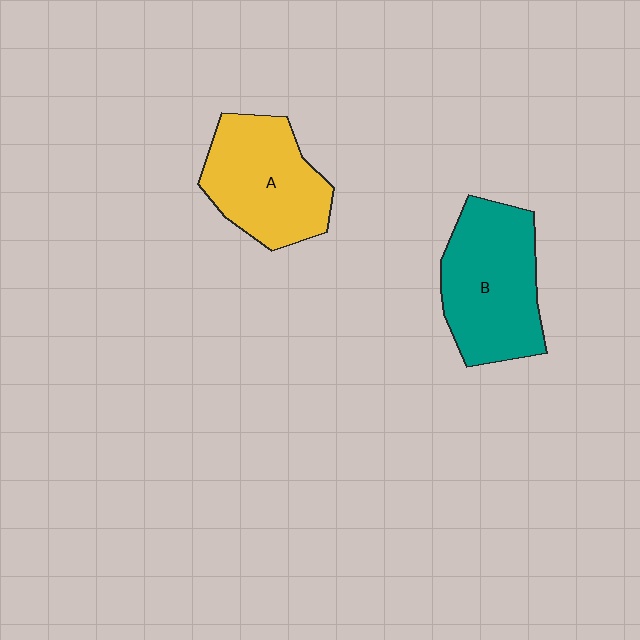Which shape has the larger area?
Shape B (teal).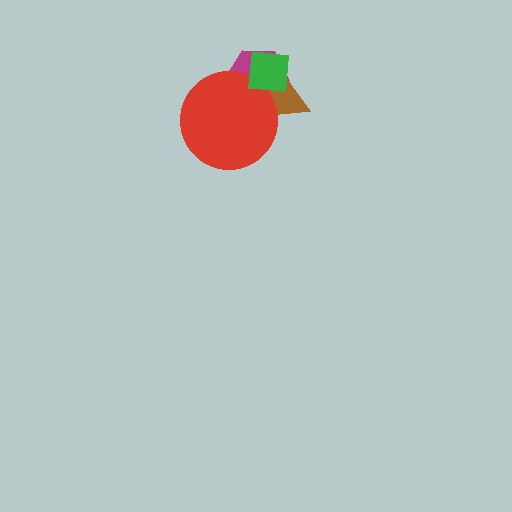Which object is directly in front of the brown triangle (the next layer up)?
The red circle is directly in front of the brown triangle.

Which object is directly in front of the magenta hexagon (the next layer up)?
The brown triangle is directly in front of the magenta hexagon.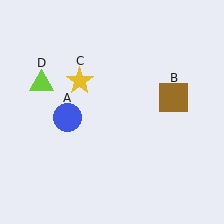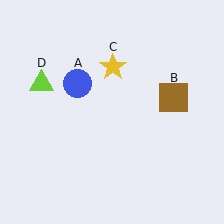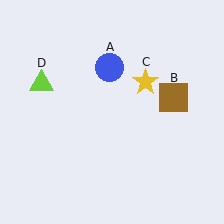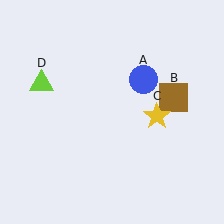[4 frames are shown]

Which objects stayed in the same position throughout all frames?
Brown square (object B) and lime triangle (object D) remained stationary.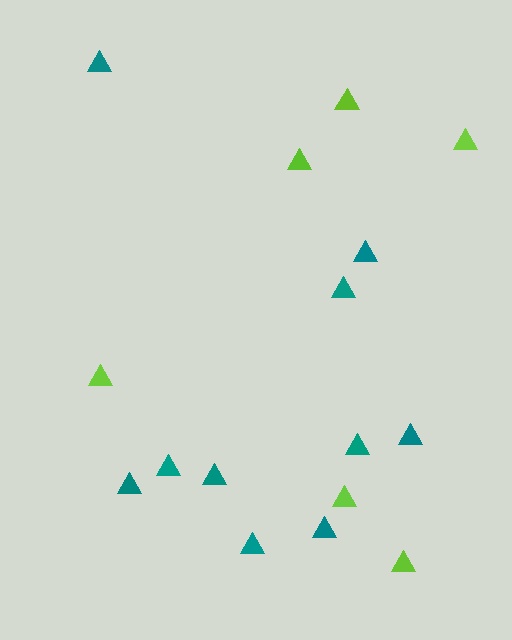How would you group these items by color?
There are 2 groups: one group of teal triangles (10) and one group of lime triangles (6).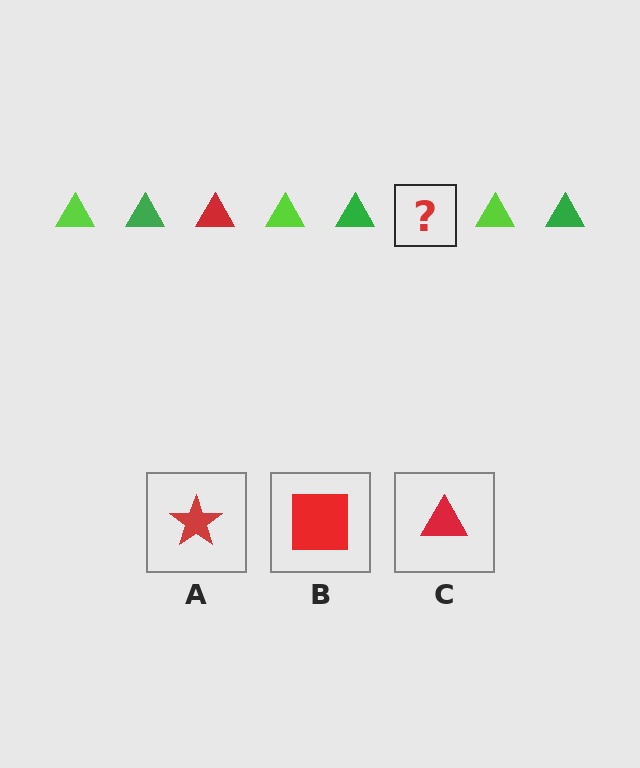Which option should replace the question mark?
Option C.